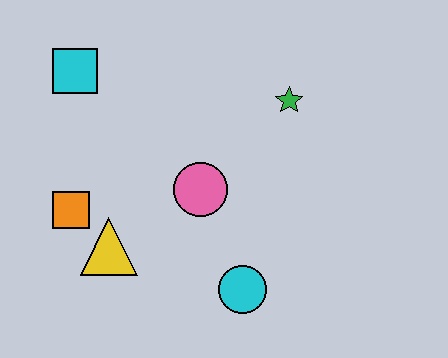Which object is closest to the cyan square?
The orange square is closest to the cyan square.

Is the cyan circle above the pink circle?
No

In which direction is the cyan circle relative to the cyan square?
The cyan circle is below the cyan square.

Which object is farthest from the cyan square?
The cyan circle is farthest from the cyan square.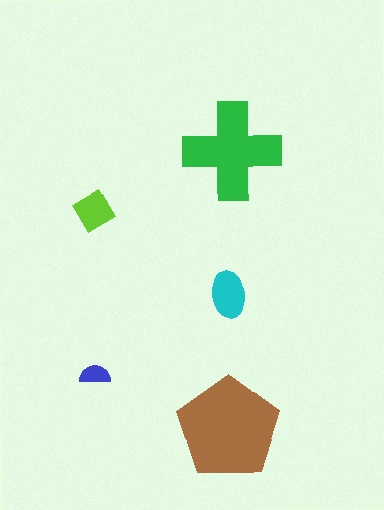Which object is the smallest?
The blue semicircle.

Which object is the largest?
The brown pentagon.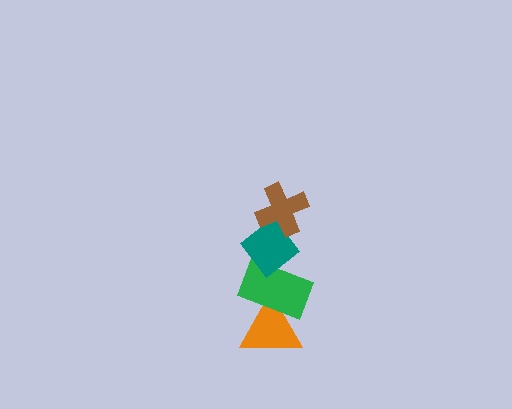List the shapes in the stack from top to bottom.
From top to bottom: the brown cross, the teal diamond, the green rectangle, the orange triangle.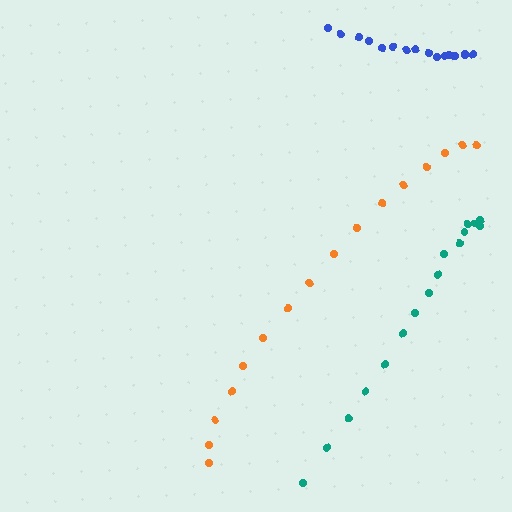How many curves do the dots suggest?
There are 3 distinct paths.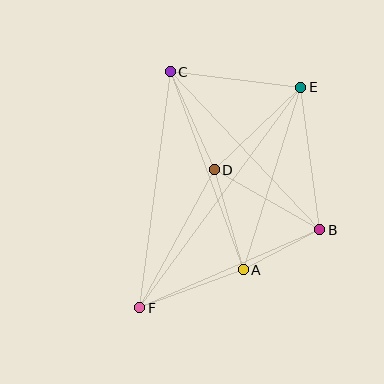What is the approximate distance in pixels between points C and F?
The distance between C and F is approximately 238 pixels.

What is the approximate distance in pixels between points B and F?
The distance between B and F is approximately 196 pixels.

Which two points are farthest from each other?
Points E and F are farthest from each other.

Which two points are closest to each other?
Points A and B are closest to each other.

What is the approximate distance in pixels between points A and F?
The distance between A and F is approximately 110 pixels.